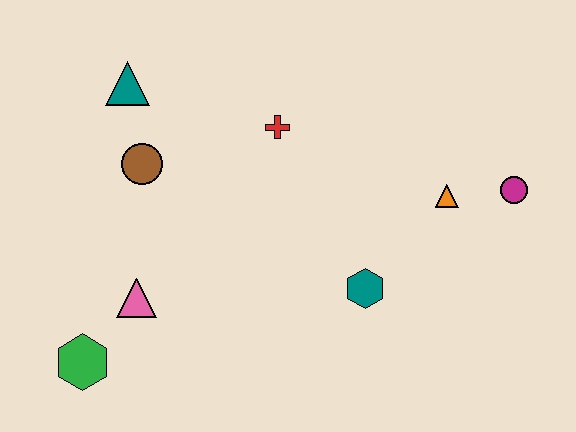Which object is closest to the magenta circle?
The orange triangle is closest to the magenta circle.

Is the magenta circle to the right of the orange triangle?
Yes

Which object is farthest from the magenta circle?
The green hexagon is farthest from the magenta circle.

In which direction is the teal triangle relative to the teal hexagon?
The teal triangle is to the left of the teal hexagon.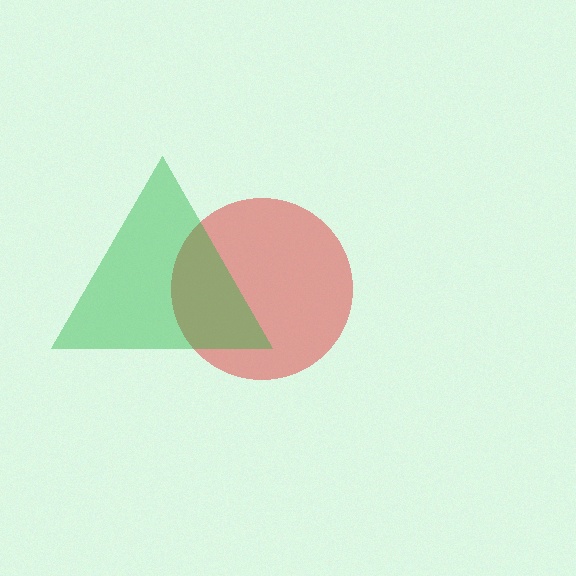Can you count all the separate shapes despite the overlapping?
Yes, there are 2 separate shapes.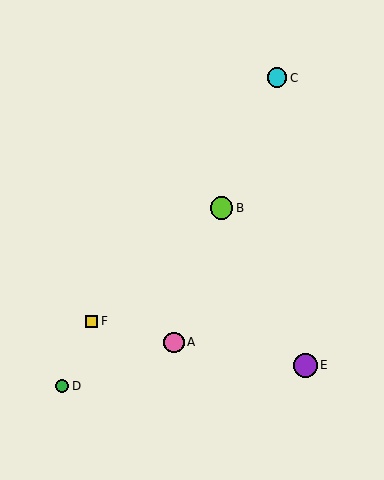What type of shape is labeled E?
Shape E is a purple circle.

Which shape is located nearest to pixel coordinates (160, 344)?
The pink circle (labeled A) at (174, 342) is nearest to that location.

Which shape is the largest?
The purple circle (labeled E) is the largest.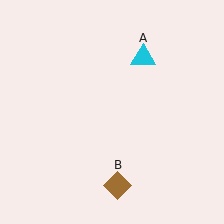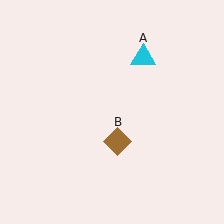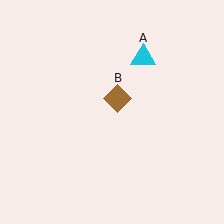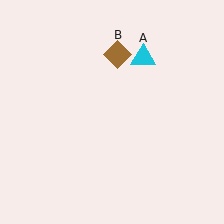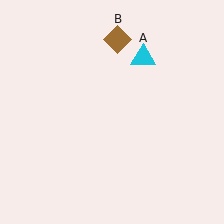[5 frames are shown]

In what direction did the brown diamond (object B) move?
The brown diamond (object B) moved up.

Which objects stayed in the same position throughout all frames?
Cyan triangle (object A) remained stationary.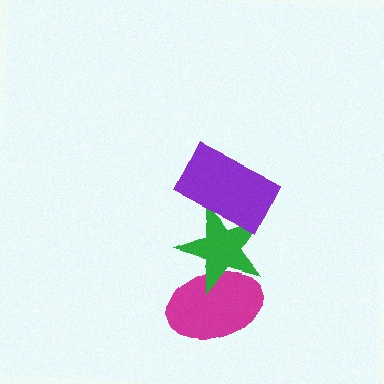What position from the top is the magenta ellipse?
The magenta ellipse is 3rd from the top.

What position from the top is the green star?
The green star is 2nd from the top.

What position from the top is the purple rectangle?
The purple rectangle is 1st from the top.